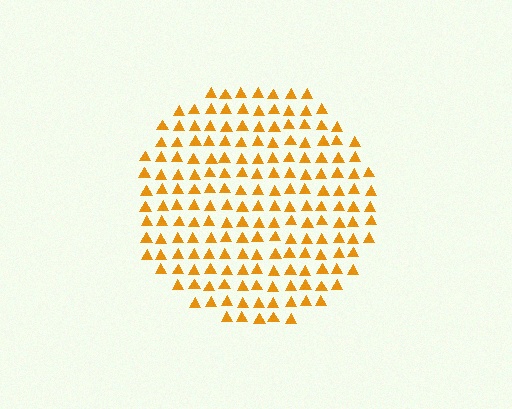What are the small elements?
The small elements are triangles.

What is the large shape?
The large shape is a circle.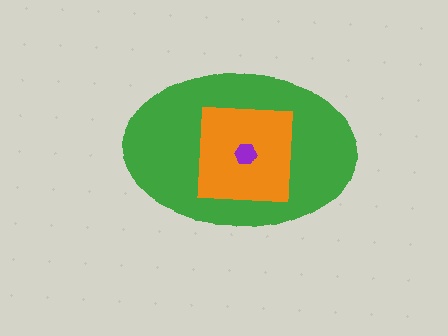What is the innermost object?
The purple hexagon.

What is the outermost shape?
The green ellipse.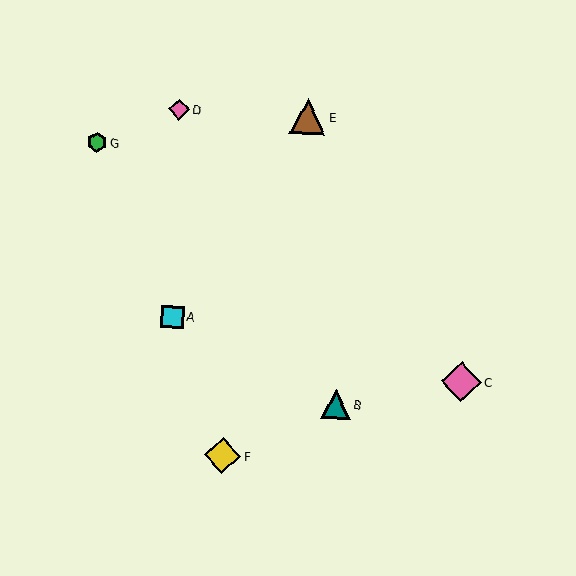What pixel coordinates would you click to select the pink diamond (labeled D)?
Click at (179, 110) to select the pink diamond D.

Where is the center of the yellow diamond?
The center of the yellow diamond is at (223, 456).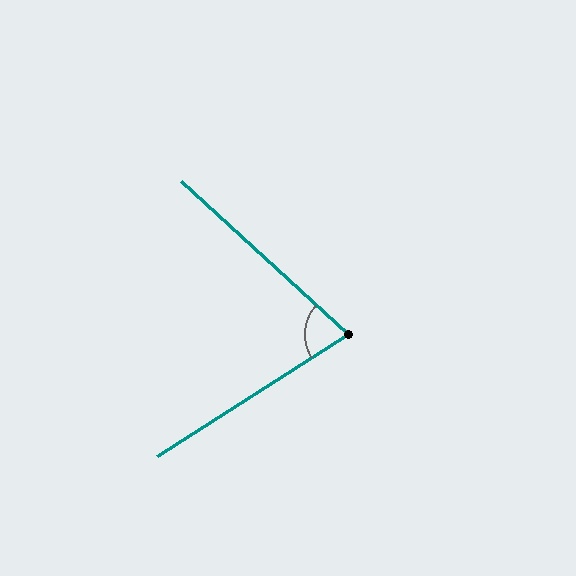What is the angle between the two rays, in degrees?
Approximately 75 degrees.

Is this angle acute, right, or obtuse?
It is acute.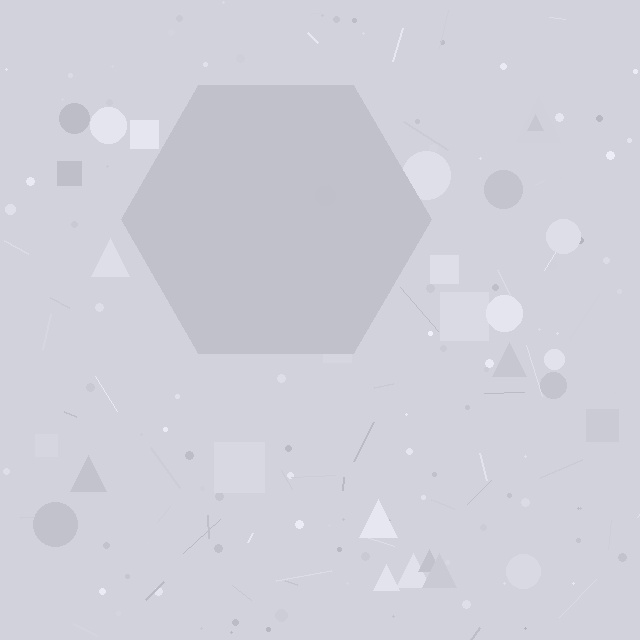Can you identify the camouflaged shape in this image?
The camouflaged shape is a hexagon.